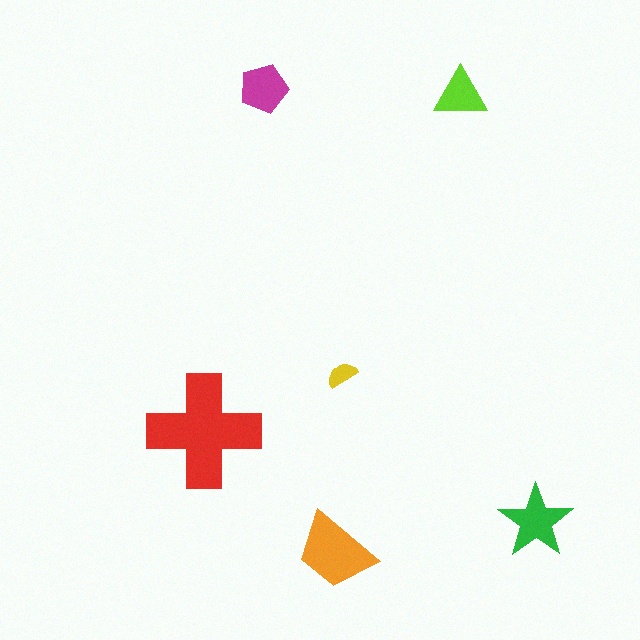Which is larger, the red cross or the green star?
The red cross.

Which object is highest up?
The magenta pentagon is topmost.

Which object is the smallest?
The yellow semicircle.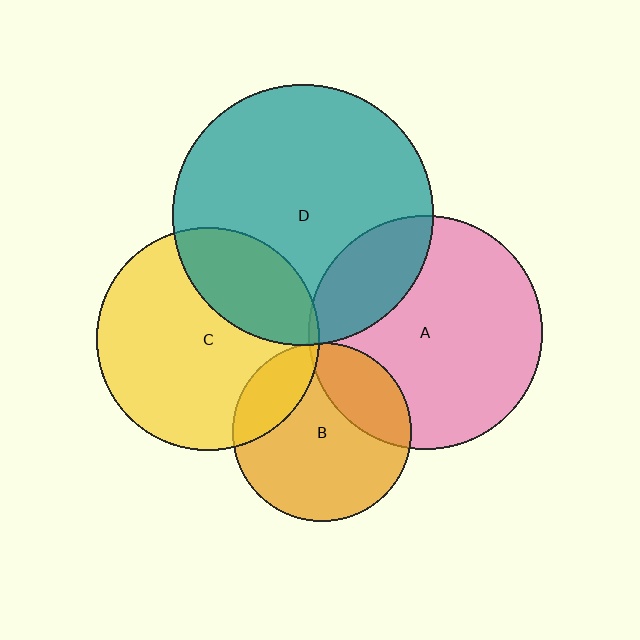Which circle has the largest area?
Circle D (teal).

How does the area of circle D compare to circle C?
Approximately 1.4 times.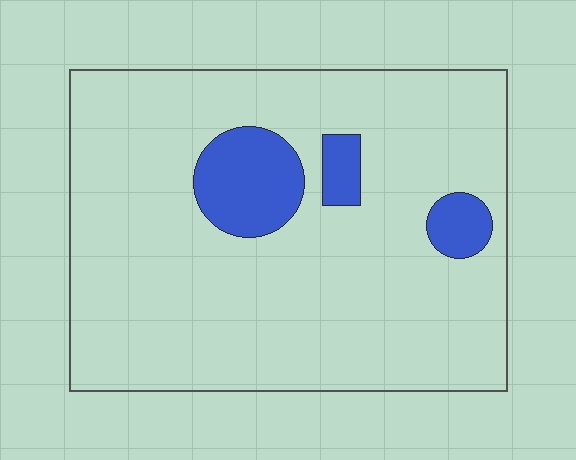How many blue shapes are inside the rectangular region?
3.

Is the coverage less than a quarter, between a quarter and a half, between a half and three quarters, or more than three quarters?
Less than a quarter.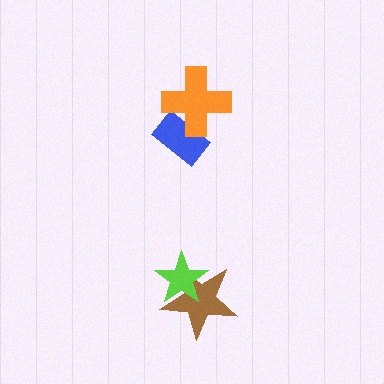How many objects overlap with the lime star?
1 object overlaps with the lime star.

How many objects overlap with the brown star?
1 object overlaps with the brown star.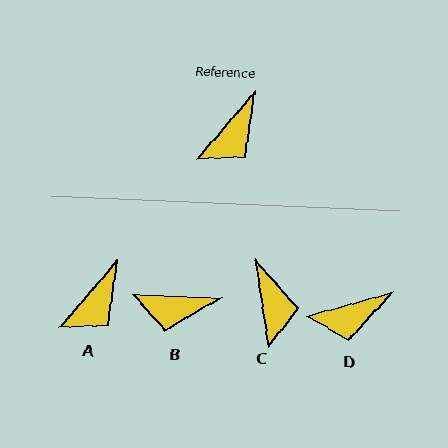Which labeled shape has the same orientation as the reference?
A.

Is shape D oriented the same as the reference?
No, it is off by about 34 degrees.